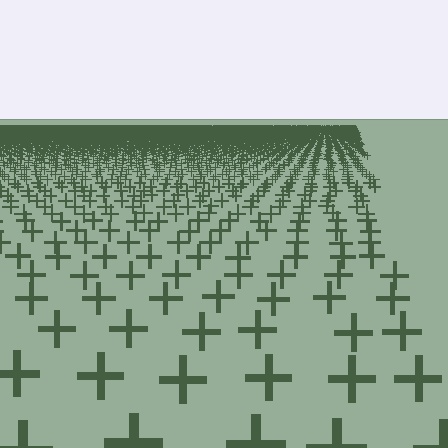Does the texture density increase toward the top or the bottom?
Density increases toward the top.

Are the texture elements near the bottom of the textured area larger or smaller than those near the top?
Larger. Near the bottom, elements are closer to the viewer and appear at a bigger on-screen size.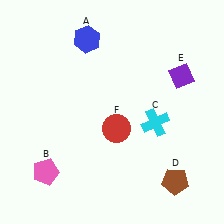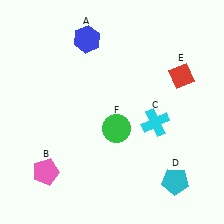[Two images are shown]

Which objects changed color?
D changed from brown to cyan. E changed from purple to red. F changed from red to green.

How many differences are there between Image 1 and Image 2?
There are 3 differences between the two images.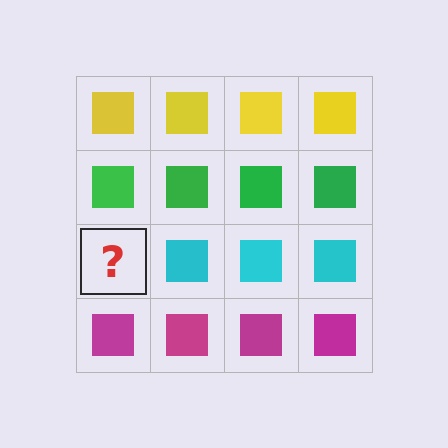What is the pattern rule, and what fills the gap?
The rule is that each row has a consistent color. The gap should be filled with a cyan square.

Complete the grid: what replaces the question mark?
The question mark should be replaced with a cyan square.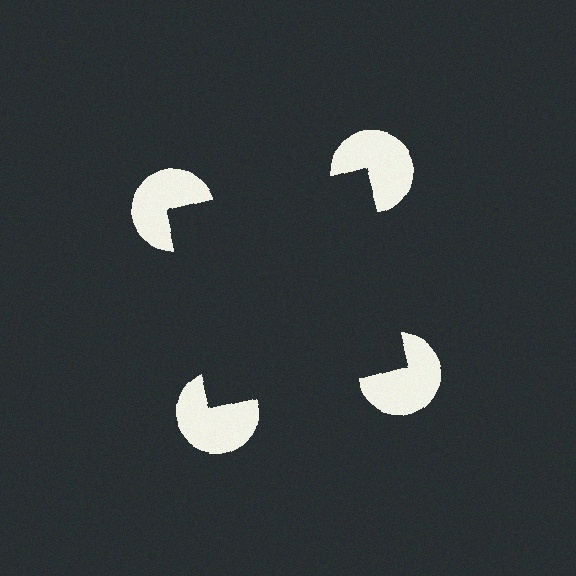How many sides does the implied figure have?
4 sides.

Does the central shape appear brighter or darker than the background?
It typically appears slightly darker than the background, even though no actual brightness change is drawn.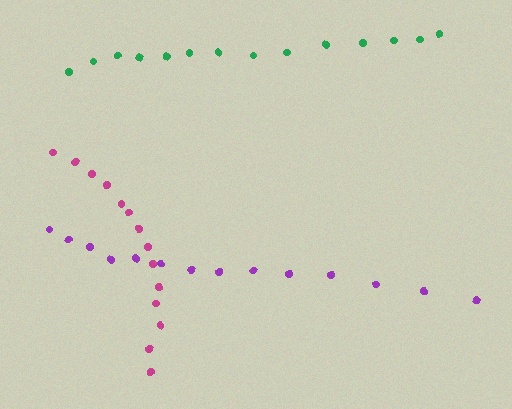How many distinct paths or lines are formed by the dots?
There are 3 distinct paths.